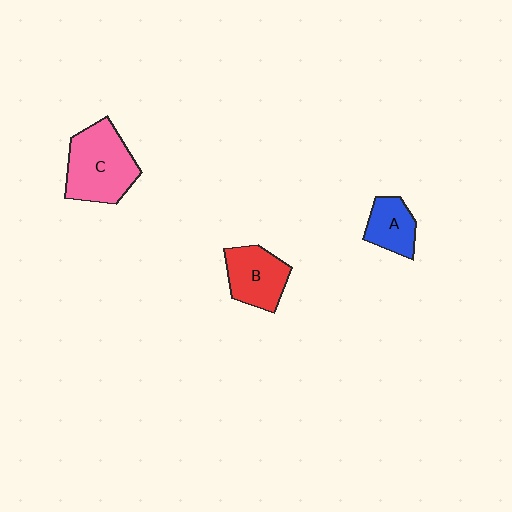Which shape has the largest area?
Shape C (pink).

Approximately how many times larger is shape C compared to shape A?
Approximately 2.0 times.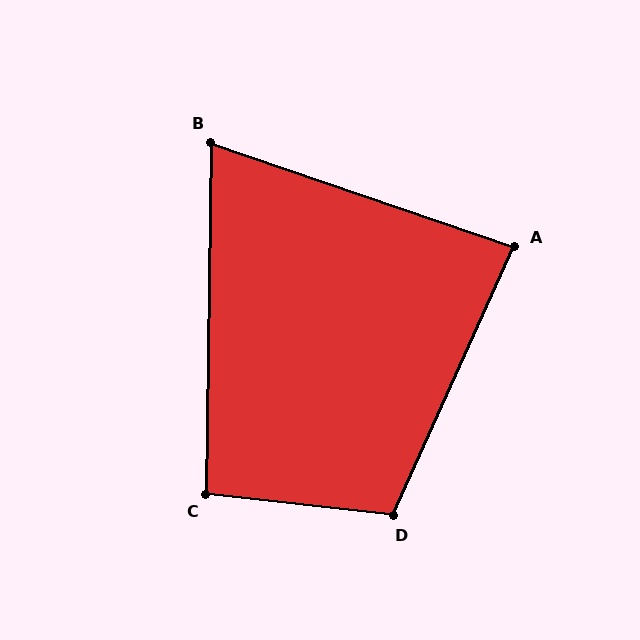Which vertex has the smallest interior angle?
B, at approximately 72 degrees.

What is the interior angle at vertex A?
Approximately 84 degrees (acute).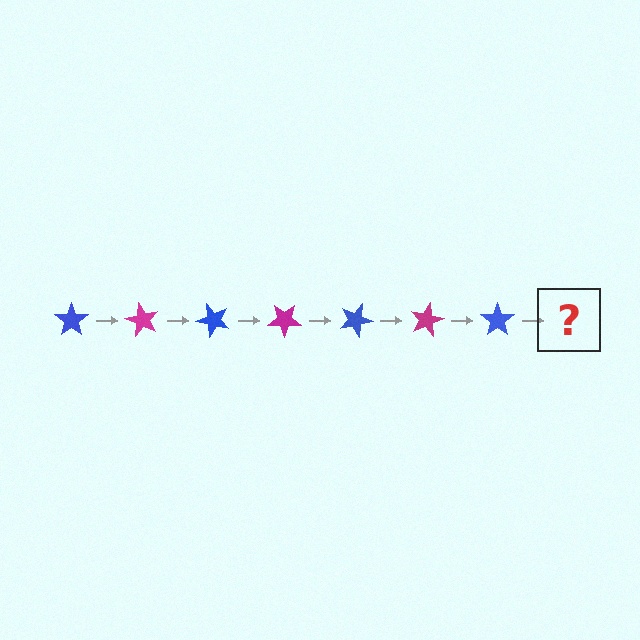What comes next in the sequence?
The next element should be a magenta star, rotated 420 degrees from the start.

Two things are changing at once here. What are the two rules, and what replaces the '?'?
The two rules are that it rotates 60 degrees each step and the color cycles through blue and magenta. The '?' should be a magenta star, rotated 420 degrees from the start.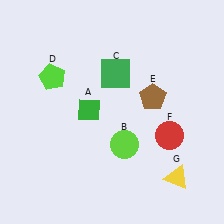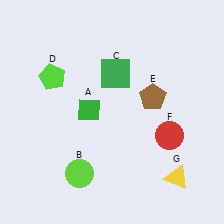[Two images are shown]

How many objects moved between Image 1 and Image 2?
1 object moved between the two images.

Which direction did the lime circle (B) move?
The lime circle (B) moved left.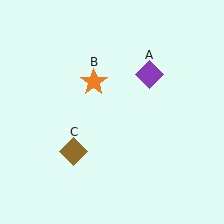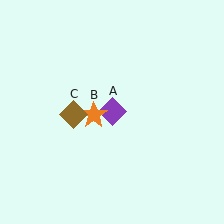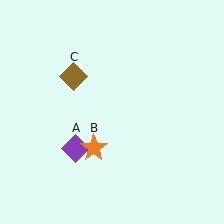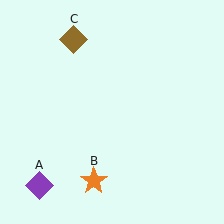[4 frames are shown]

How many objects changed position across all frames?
3 objects changed position: purple diamond (object A), orange star (object B), brown diamond (object C).